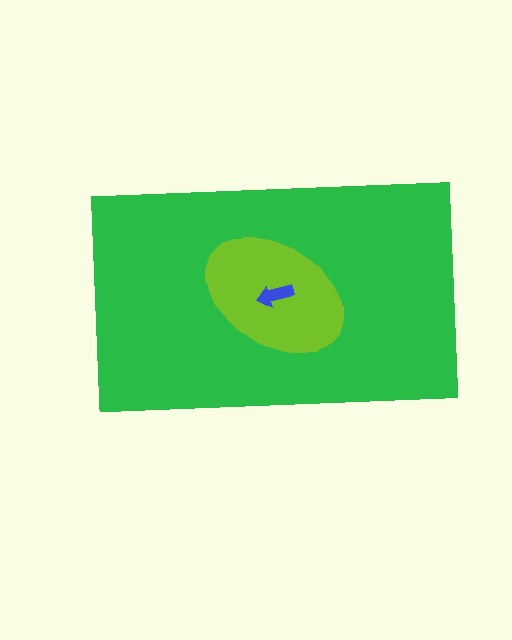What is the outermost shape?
The green rectangle.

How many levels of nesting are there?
3.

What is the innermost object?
The blue arrow.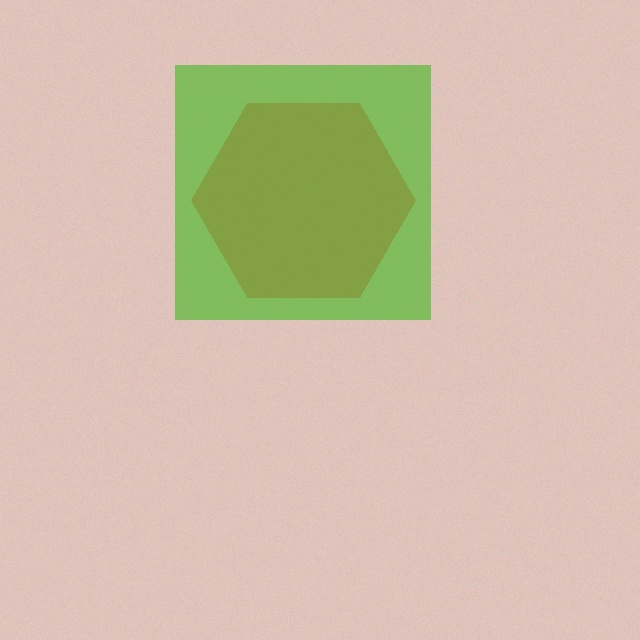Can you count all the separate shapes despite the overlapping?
Yes, there are 2 separate shapes.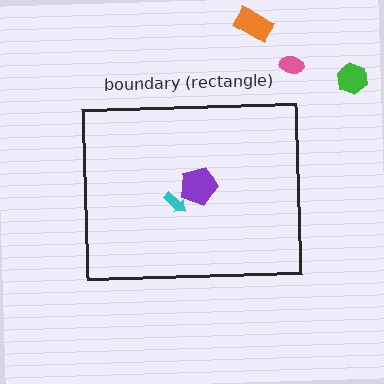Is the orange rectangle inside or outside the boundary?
Outside.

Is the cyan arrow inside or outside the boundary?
Inside.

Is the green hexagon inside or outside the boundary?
Outside.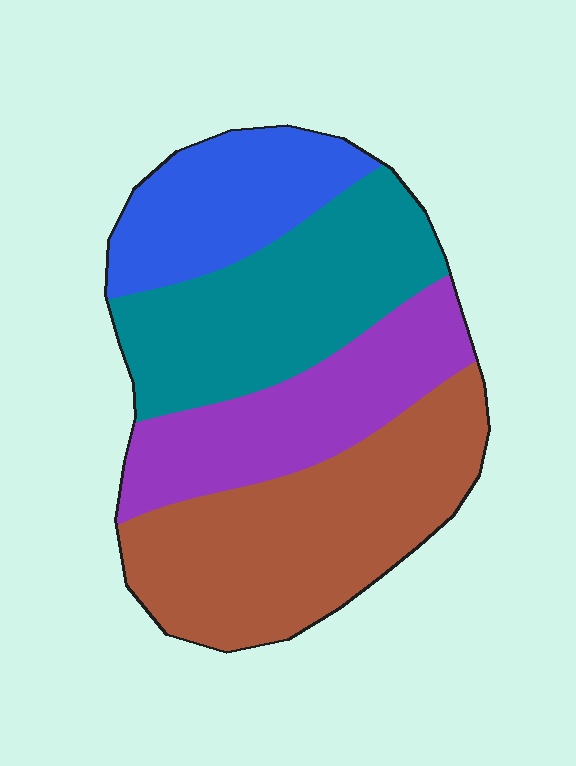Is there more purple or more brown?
Brown.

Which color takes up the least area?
Blue, at roughly 15%.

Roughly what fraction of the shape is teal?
Teal takes up about one quarter (1/4) of the shape.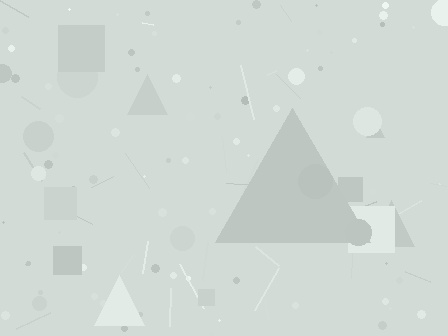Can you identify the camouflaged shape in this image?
The camouflaged shape is a triangle.